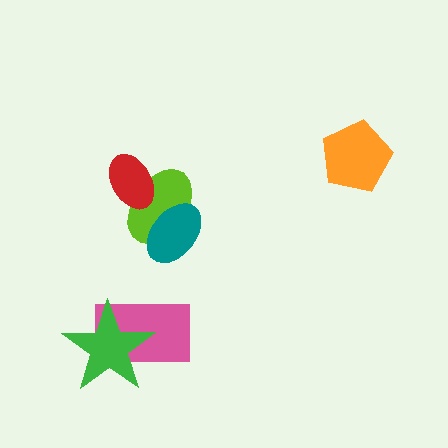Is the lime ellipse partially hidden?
Yes, it is partially covered by another shape.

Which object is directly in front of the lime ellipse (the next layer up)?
The red ellipse is directly in front of the lime ellipse.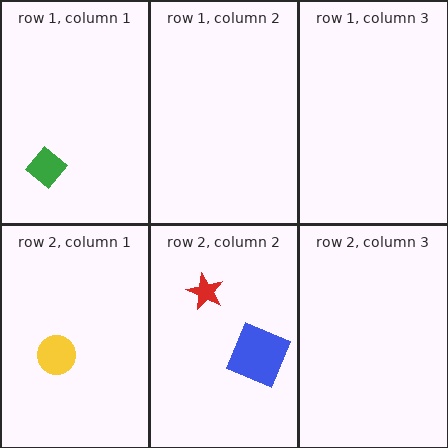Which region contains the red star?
The row 2, column 2 region.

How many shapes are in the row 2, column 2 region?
2.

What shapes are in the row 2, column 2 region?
The red star, the blue square.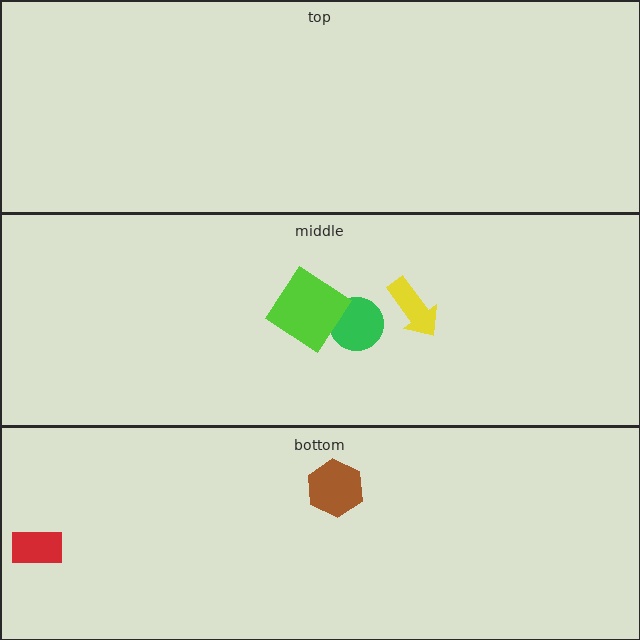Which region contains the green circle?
The middle region.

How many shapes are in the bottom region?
2.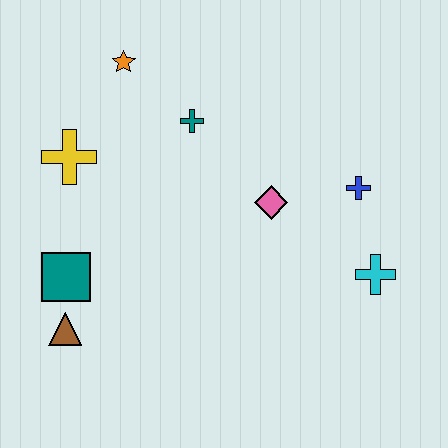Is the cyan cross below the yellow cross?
Yes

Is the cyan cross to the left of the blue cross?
No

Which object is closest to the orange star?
The teal cross is closest to the orange star.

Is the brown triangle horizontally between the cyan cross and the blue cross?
No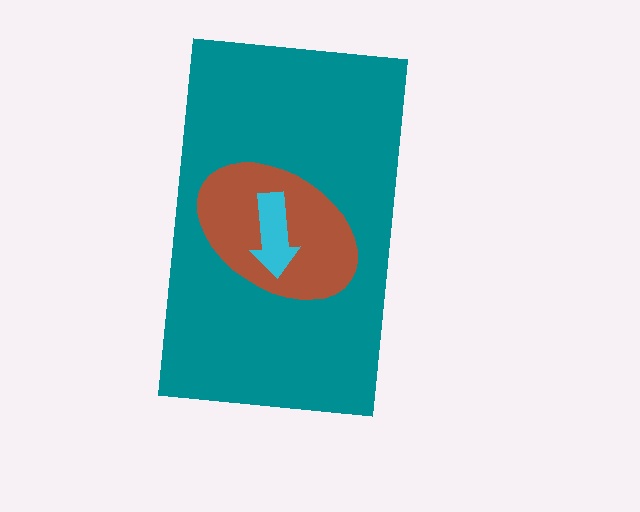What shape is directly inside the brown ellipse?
The cyan arrow.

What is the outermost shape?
The teal rectangle.